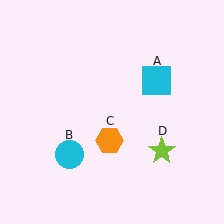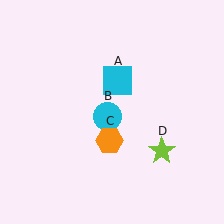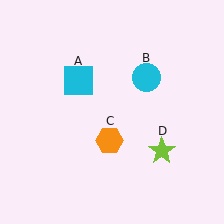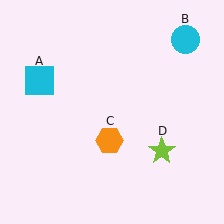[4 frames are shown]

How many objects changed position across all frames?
2 objects changed position: cyan square (object A), cyan circle (object B).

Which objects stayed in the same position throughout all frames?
Orange hexagon (object C) and lime star (object D) remained stationary.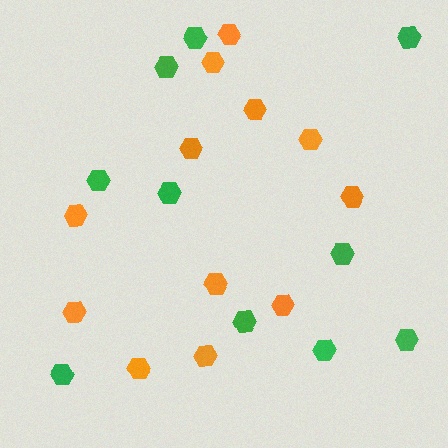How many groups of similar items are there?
There are 2 groups: one group of orange hexagons (12) and one group of green hexagons (10).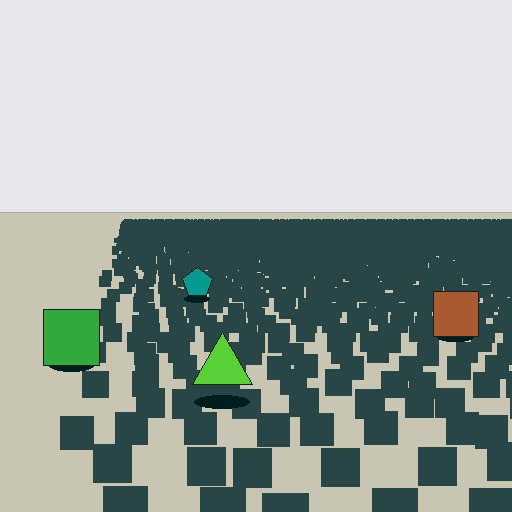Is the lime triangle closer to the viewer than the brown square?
Yes. The lime triangle is closer — you can tell from the texture gradient: the ground texture is coarser near it.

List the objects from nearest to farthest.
From nearest to farthest: the lime triangle, the green square, the brown square, the teal pentagon.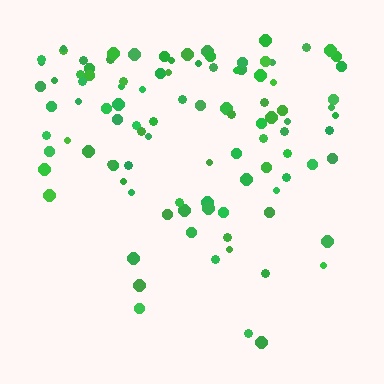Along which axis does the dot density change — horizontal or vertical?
Vertical.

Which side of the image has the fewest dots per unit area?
The bottom.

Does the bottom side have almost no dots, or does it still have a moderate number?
Still a moderate number, just noticeably fewer than the top.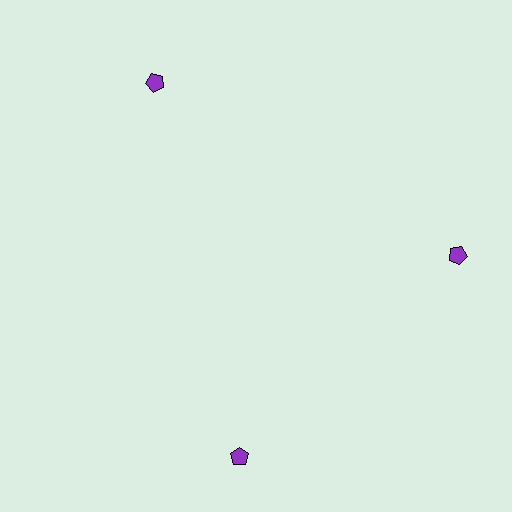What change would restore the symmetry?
The symmetry would be restored by rotating it back into even spacing with its neighbors so that all 3 pentagons sit at equal angles and equal distance from the center.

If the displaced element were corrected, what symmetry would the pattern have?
It would have 3-fold rotational symmetry — the pattern would map onto itself every 120 degrees.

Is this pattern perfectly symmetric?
No. The 3 purple pentagons are arranged in a ring, but one element near the 7 o'clock position is rotated out of alignment along the ring, breaking the 3-fold rotational symmetry.